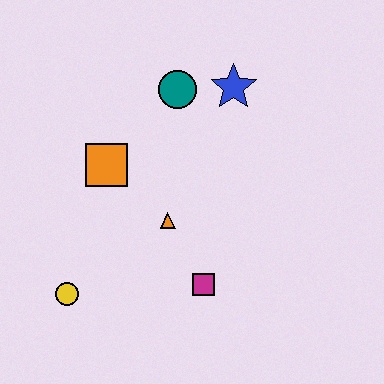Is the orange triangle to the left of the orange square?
No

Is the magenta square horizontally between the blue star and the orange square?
Yes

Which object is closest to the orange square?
The orange triangle is closest to the orange square.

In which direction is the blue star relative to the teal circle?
The blue star is to the right of the teal circle.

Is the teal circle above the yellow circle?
Yes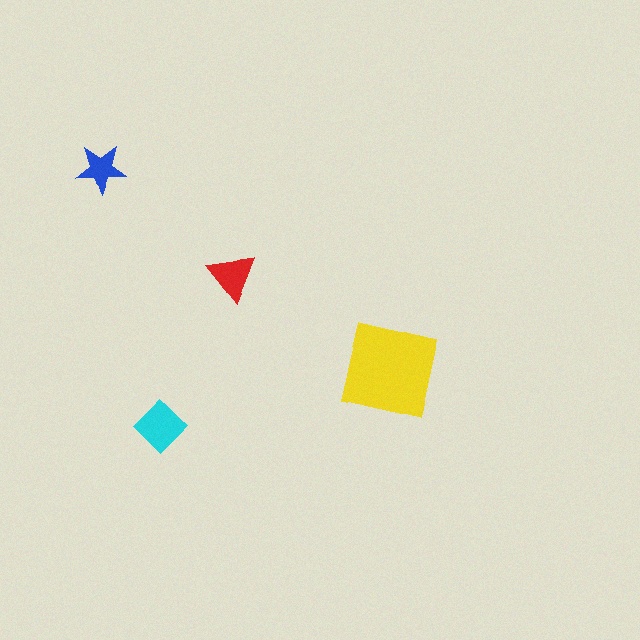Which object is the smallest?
The blue star.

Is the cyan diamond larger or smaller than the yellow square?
Smaller.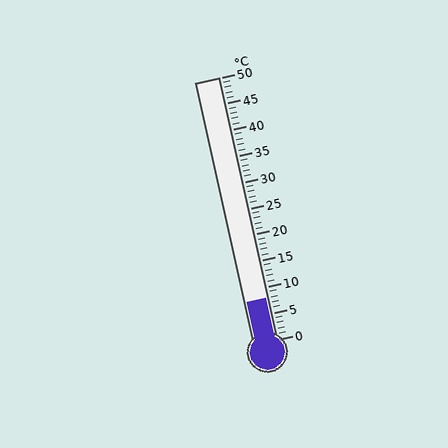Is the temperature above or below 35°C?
The temperature is below 35°C.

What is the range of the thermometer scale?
The thermometer scale ranges from 0°C to 50°C.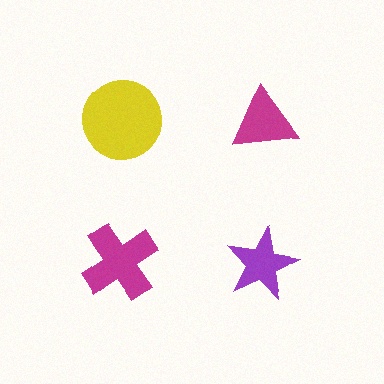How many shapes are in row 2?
2 shapes.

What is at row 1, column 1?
A yellow circle.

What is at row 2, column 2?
A purple star.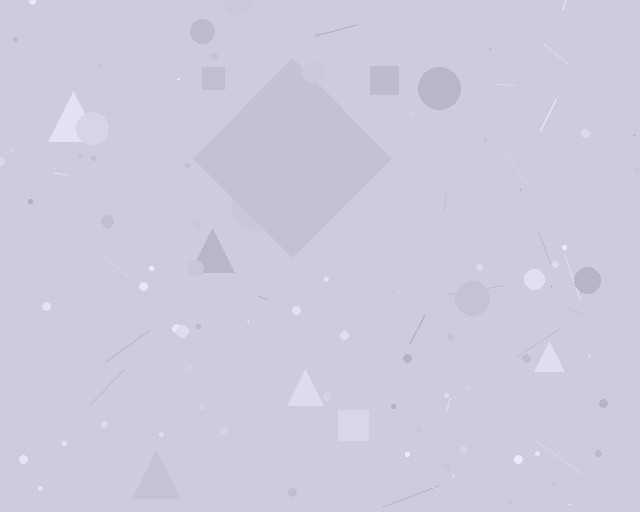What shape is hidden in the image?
A diamond is hidden in the image.